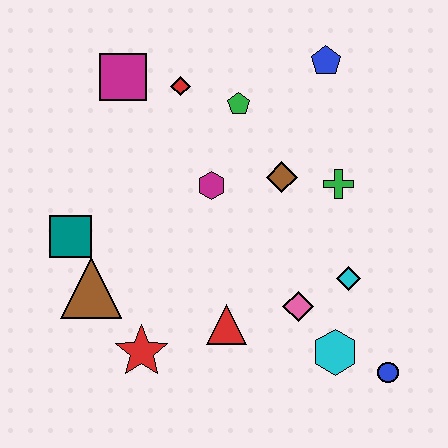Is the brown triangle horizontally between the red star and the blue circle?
No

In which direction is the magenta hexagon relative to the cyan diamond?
The magenta hexagon is to the left of the cyan diamond.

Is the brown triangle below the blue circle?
No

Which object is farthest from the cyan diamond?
The magenta square is farthest from the cyan diamond.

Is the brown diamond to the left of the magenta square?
No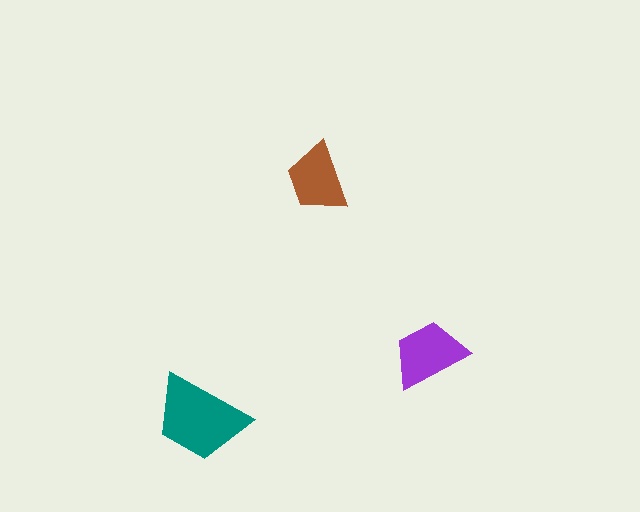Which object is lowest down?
The teal trapezoid is bottommost.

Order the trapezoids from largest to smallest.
the teal one, the purple one, the brown one.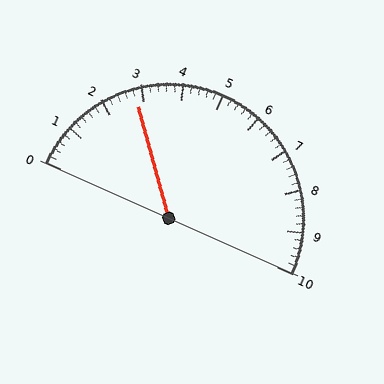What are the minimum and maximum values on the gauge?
The gauge ranges from 0 to 10.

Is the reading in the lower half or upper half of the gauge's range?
The reading is in the lower half of the range (0 to 10).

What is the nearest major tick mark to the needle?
The nearest major tick mark is 3.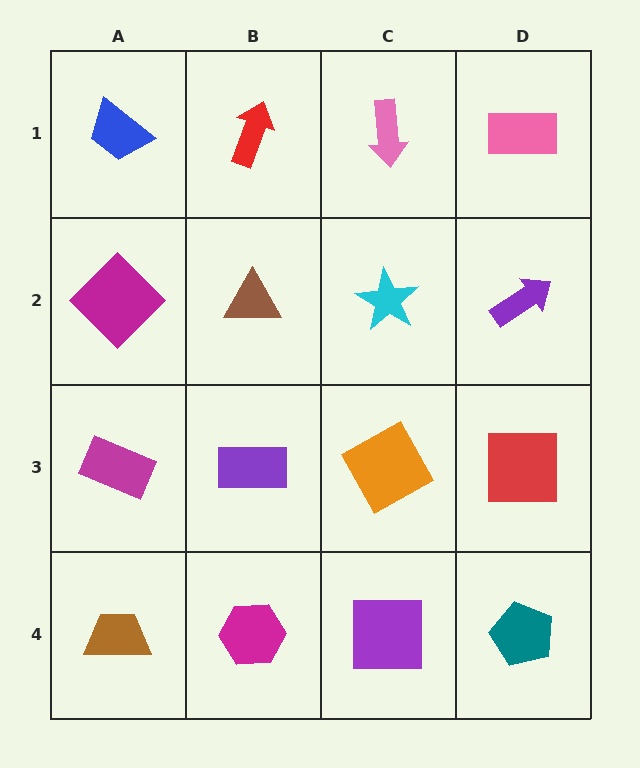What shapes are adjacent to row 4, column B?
A purple rectangle (row 3, column B), a brown trapezoid (row 4, column A), a purple square (row 4, column C).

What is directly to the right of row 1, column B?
A pink arrow.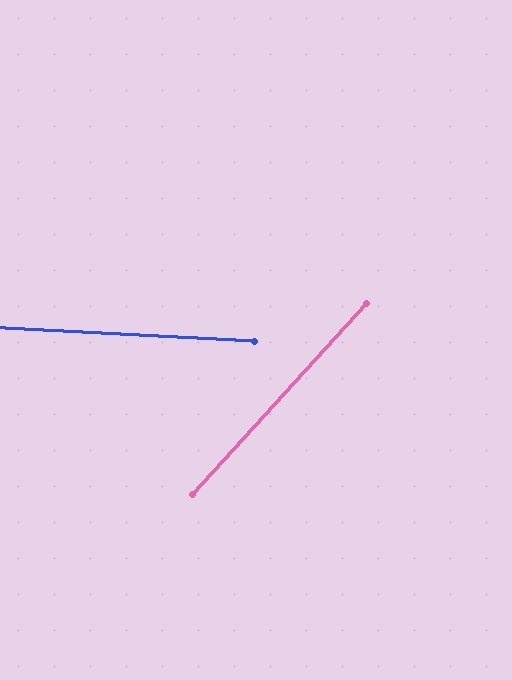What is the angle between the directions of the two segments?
Approximately 50 degrees.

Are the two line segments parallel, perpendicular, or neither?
Neither parallel nor perpendicular — they differ by about 50°.